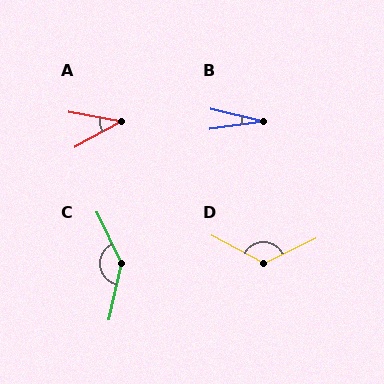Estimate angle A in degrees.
Approximately 39 degrees.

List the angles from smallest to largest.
B (22°), A (39°), D (125°), C (142°).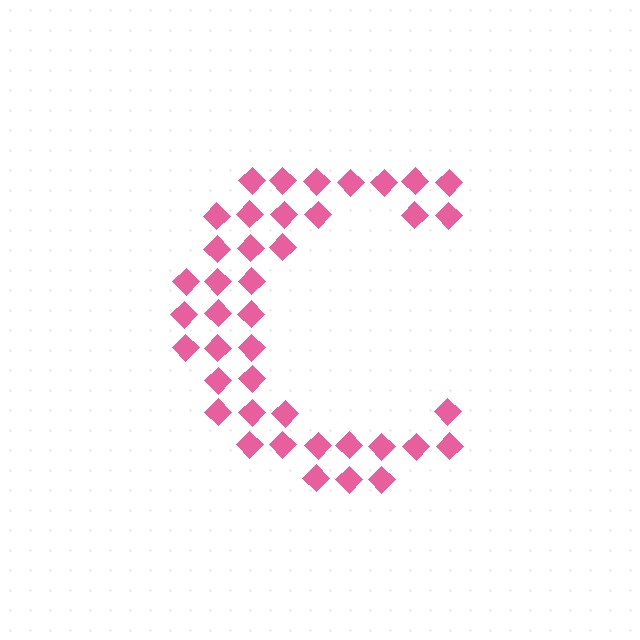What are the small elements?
The small elements are diamonds.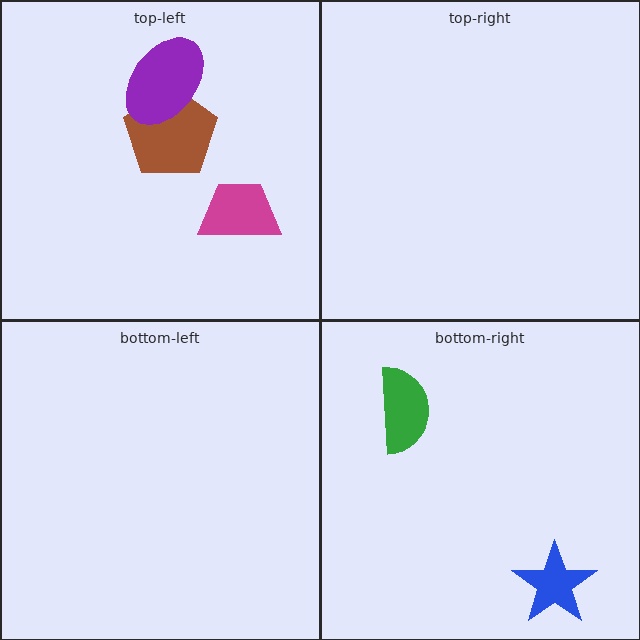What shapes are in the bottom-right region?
The blue star, the green semicircle.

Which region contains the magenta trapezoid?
The top-left region.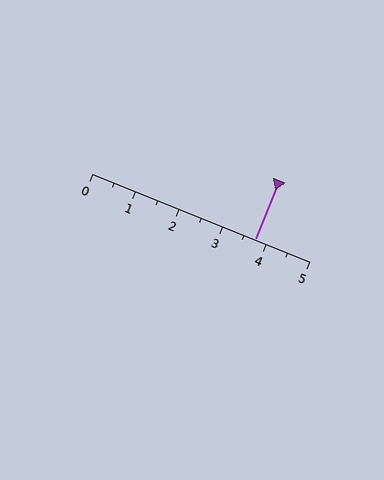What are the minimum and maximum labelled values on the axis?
The axis runs from 0 to 5.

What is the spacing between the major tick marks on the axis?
The major ticks are spaced 1 apart.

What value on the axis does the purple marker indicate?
The marker indicates approximately 3.8.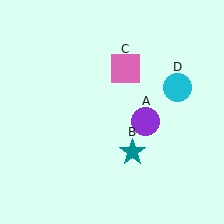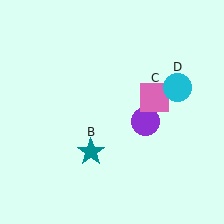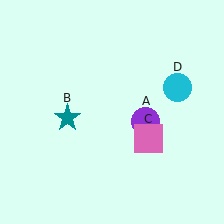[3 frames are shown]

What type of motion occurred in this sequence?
The teal star (object B), pink square (object C) rotated clockwise around the center of the scene.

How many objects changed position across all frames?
2 objects changed position: teal star (object B), pink square (object C).